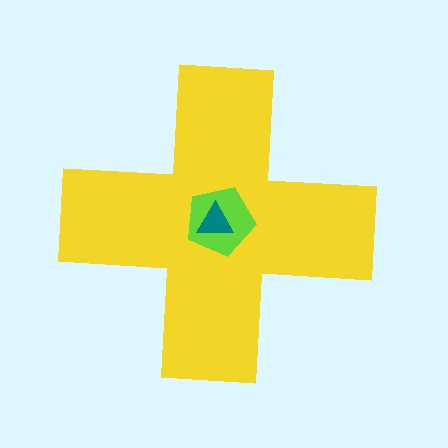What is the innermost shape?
The teal triangle.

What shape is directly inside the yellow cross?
The lime pentagon.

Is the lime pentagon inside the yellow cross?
Yes.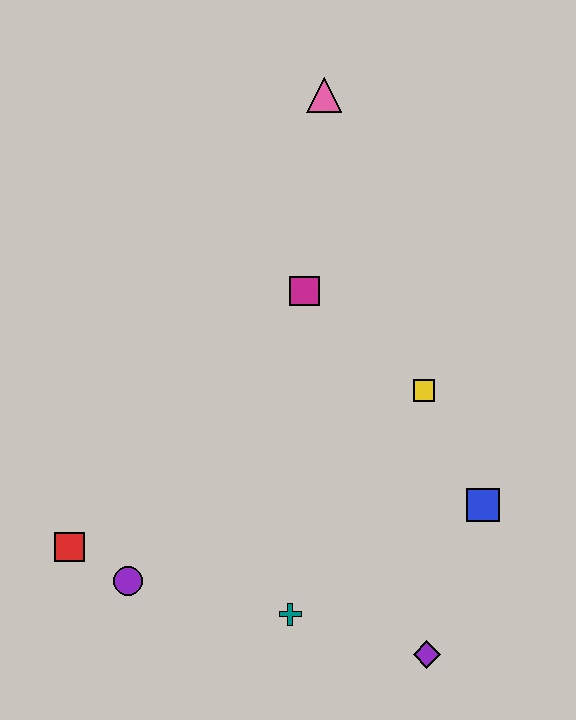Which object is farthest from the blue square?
The pink triangle is farthest from the blue square.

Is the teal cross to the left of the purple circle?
No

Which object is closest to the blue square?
The yellow square is closest to the blue square.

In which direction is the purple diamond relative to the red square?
The purple diamond is to the right of the red square.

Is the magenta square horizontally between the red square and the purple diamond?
Yes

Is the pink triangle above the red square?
Yes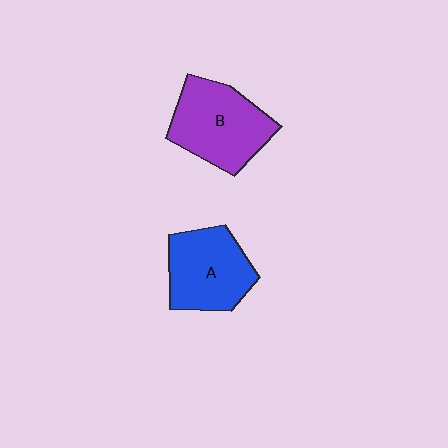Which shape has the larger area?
Shape B (purple).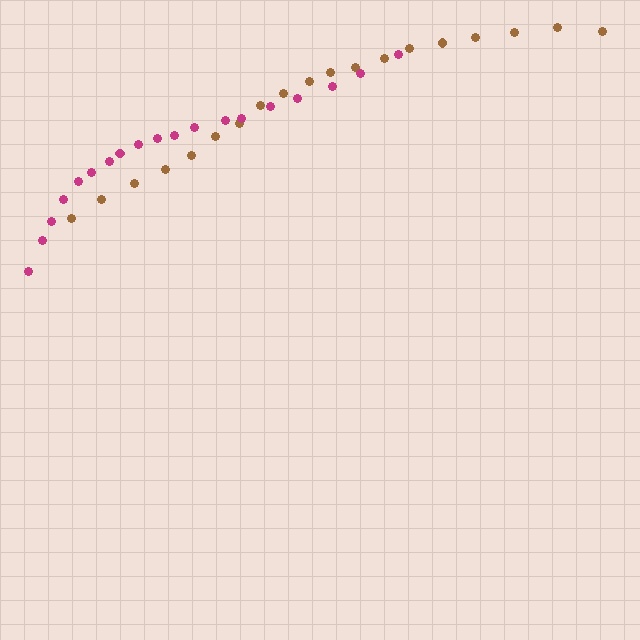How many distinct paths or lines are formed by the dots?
There are 2 distinct paths.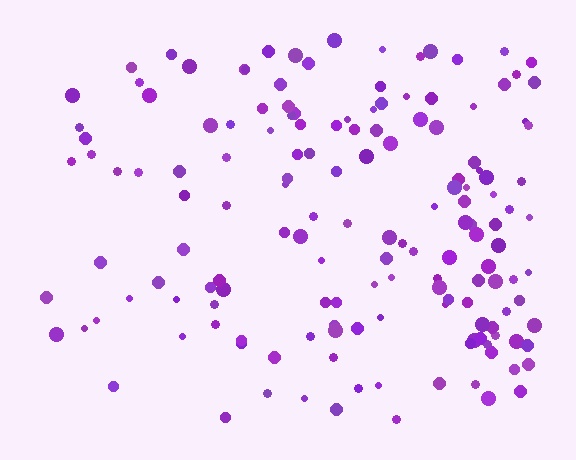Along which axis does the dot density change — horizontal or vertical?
Horizontal.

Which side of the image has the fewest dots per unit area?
The left.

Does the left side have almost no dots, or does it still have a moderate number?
Still a moderate number, just noticeably fewer than the right.